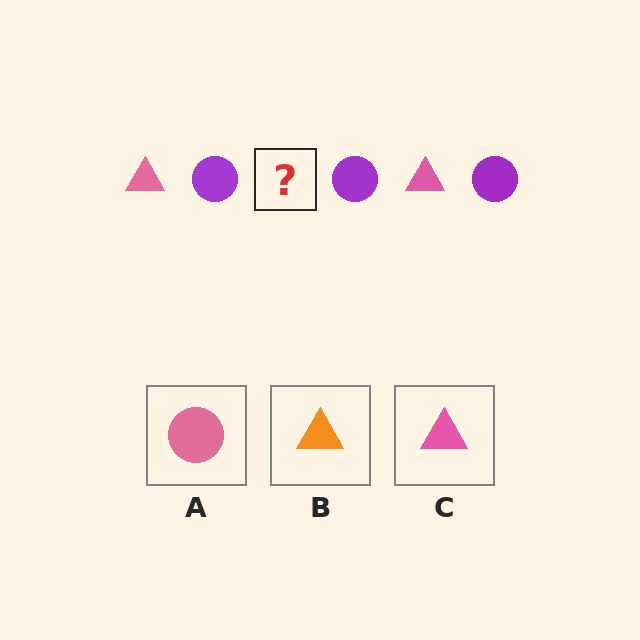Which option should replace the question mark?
Option C.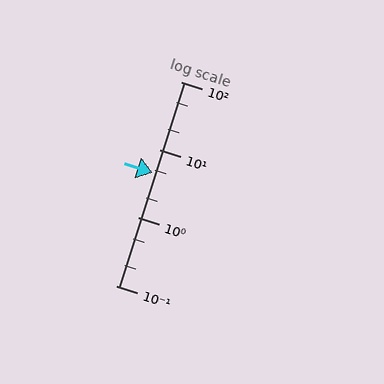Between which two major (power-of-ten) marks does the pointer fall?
The pointer is between 1 and 10.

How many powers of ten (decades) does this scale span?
The scale spans 3 decades, from 0.1 to 100.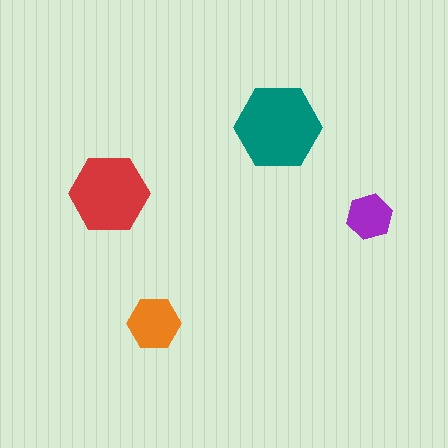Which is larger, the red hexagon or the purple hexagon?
The red one.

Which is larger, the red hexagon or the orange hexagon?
The red one.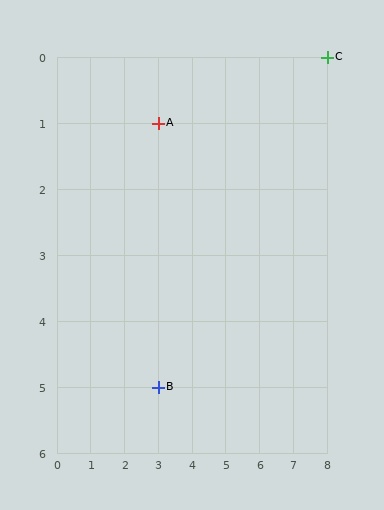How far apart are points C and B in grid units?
Points C and B are 5 columns and 5 rows apart (about 7.1 grid units diagonally).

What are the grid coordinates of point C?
Point C is at grid coordinates (8, 0).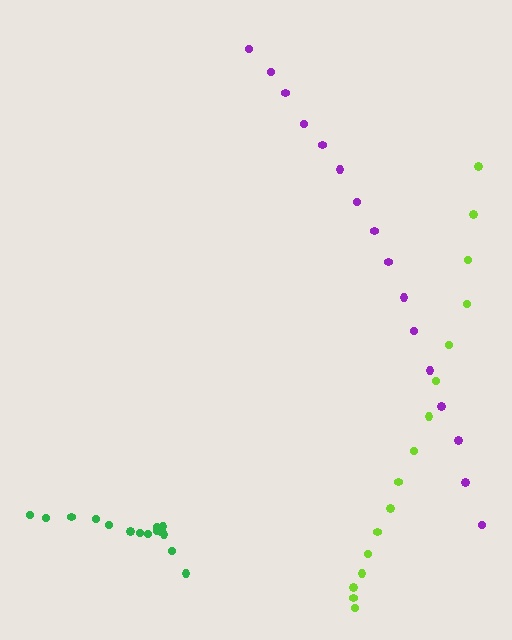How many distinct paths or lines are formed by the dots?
There are 3 distinct paths.